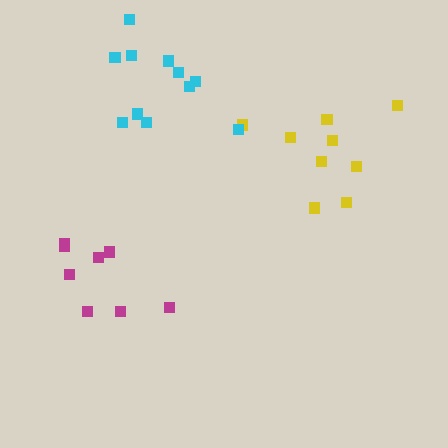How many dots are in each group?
Group 1: 9 dots, Group 2: 8 dots, Group 3: 11 dots (28 total).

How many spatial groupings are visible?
There are 3 spatial groupings.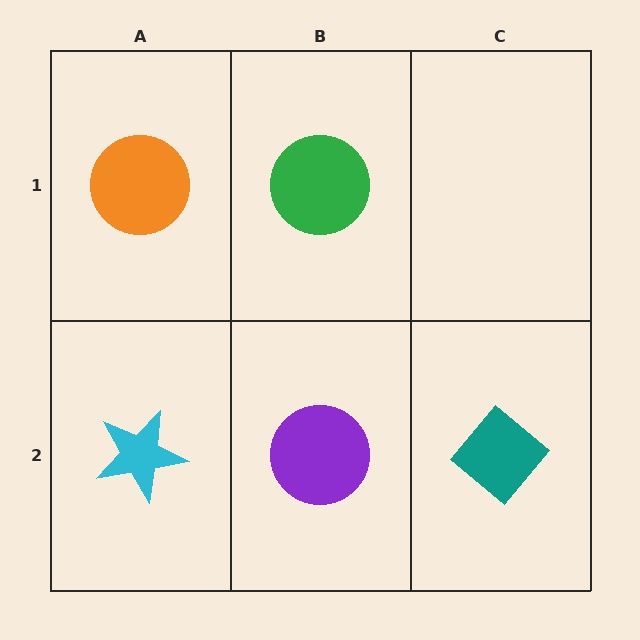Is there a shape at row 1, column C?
No, that cell is empty.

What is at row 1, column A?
An orange circle.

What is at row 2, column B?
A purple circle.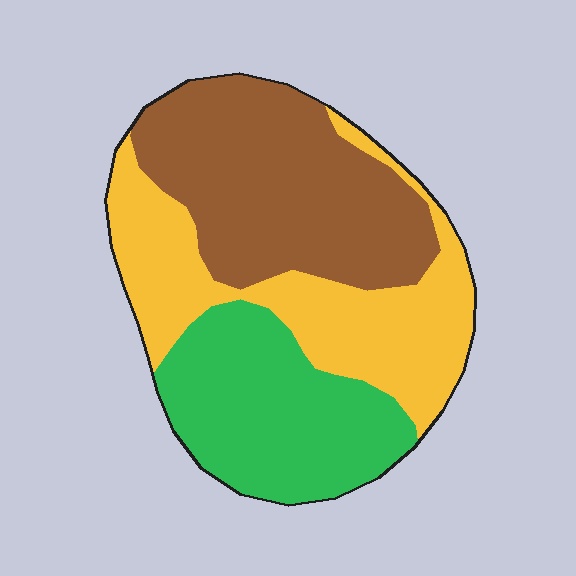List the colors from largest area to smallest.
From largest to smallest: brown, yellow, green.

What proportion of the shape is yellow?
Yellow covers 33% of the shape.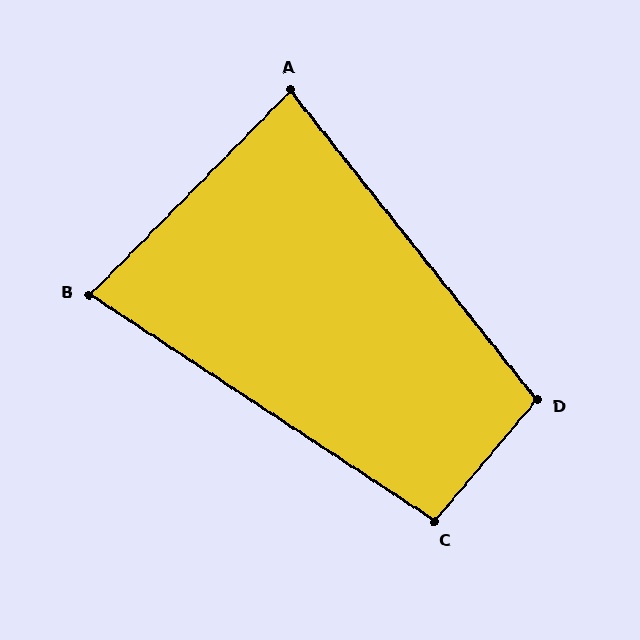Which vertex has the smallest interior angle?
B, at approximately 79 degrees.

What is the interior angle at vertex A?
Approximately 83 degrees (acute).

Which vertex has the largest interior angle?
D, at approximately 101 degrees.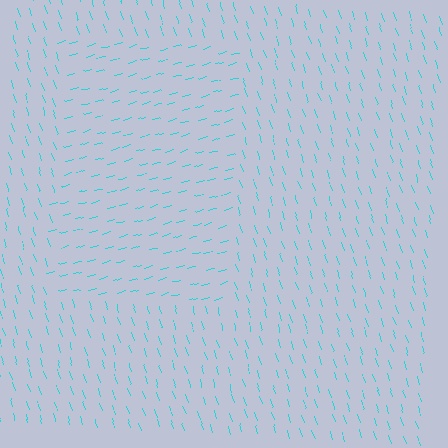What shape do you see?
I see a rectangle.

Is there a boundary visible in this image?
Yes, there is a texture boundary formed by a change in line orientation.